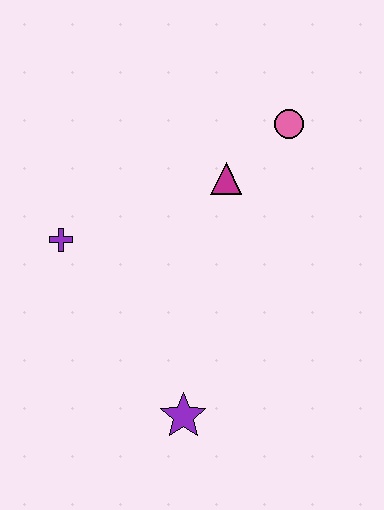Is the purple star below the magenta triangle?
Yes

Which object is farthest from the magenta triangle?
The purple star is farthest from the magenta triangle.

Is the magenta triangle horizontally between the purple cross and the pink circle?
Yes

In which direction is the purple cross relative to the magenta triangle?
The purple cross is to the left of the magenta triangle.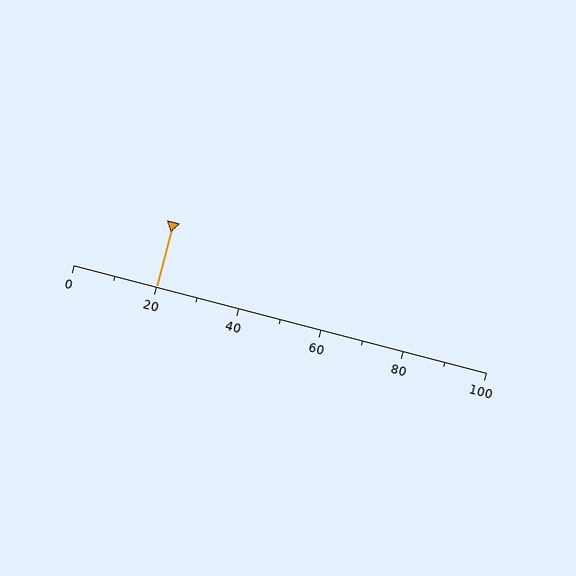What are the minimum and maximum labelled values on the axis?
The axis runs from 0 to 100.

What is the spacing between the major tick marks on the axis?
The major ticks are spaced 20 apart.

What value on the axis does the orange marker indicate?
The marker indicates approximately 20.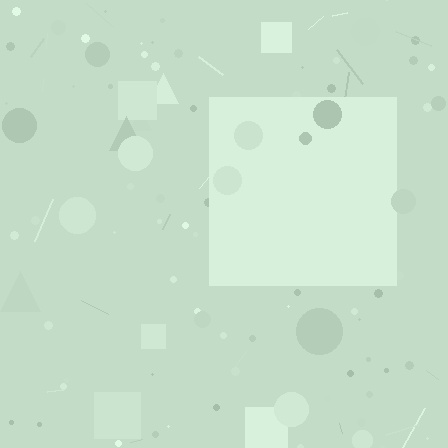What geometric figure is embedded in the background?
A square is embedded in the background.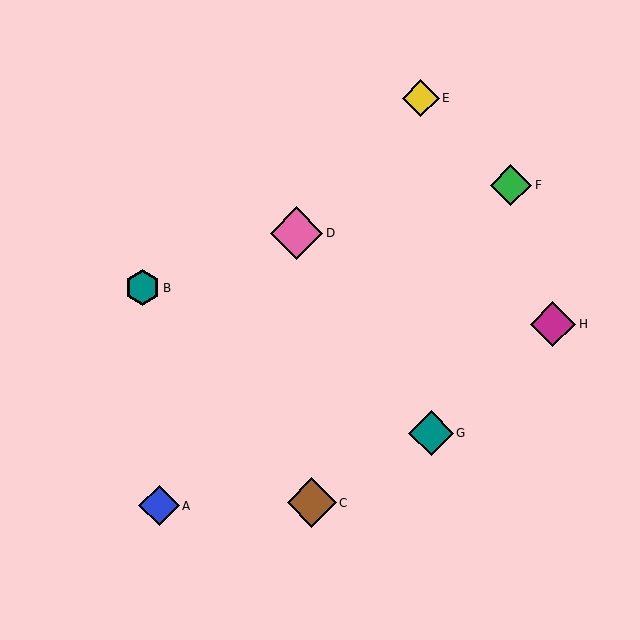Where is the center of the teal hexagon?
The center of the teal hexagon is at (143, 288).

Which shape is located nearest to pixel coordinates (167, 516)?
The blue diamond (labeled A) at (159, 506) is nearest to that location.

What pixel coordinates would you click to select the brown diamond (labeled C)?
Click at (312, 503) to select the brown diamond C.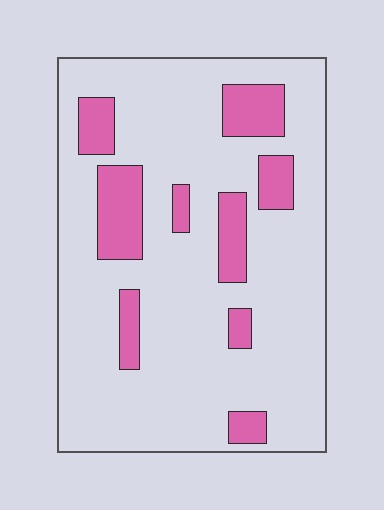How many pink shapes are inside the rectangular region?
9.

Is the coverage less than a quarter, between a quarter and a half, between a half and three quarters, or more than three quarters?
Less than a quarter.